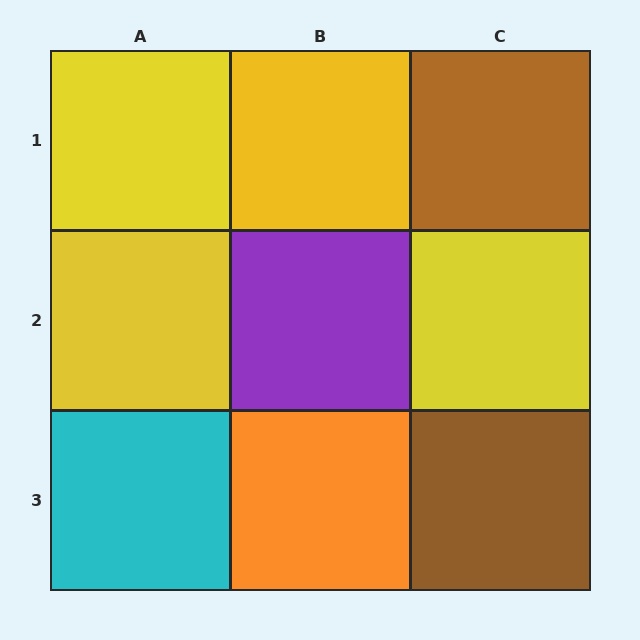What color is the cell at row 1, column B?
Yellow.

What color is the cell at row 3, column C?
Brown.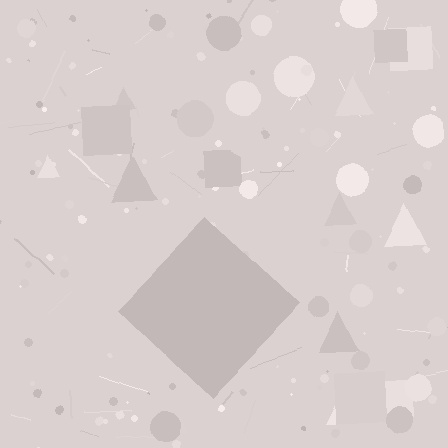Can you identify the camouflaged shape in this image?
The camouflaged shape is a diamond.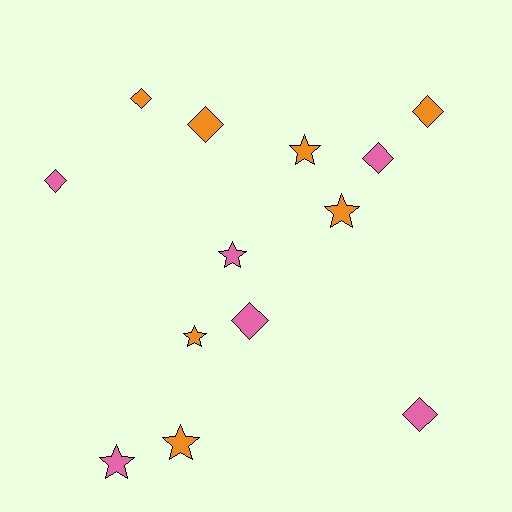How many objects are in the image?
There are 13 objects.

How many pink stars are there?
There are 2 pink stars.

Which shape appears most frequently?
Diamond, with 7 objects.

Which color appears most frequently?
Orange, with 7 objects.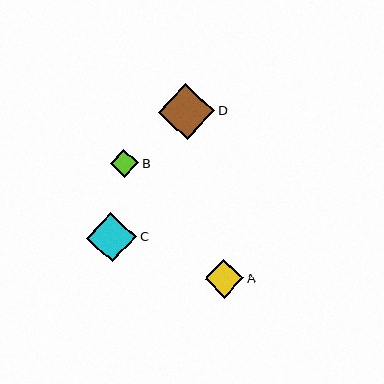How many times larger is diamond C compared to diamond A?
Diamond C is approximately 1.3 times the size of diamond A.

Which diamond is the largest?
Diamond D is the largest with a size of approximately 56 pixels.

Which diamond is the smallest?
Diamond B is the smallest with a size of approximately 28 pixels.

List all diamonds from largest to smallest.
From largest to smallest: D, C, A, B.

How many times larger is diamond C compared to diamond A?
Diamond C is approximately 1.3 times the size of diamond A.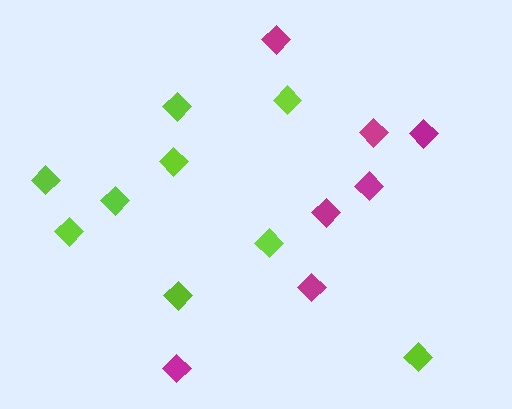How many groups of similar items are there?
There are 2 groups: one group of lime diamonds (9) and one group of magenta diamonds (7).